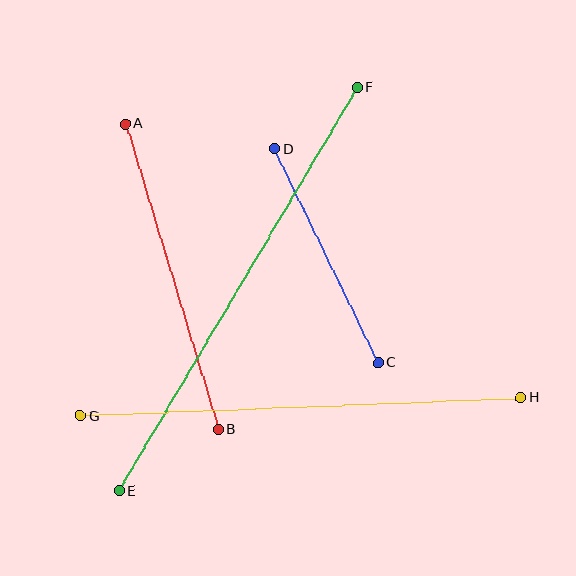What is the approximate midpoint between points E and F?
The midpoint is at approximately (238, 289) pixels.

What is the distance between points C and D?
The distance is approximately 237 pixels.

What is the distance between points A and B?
The distance is approximately 319 pixels.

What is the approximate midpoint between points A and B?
The midpoint is at approximately (172, 277) pixels.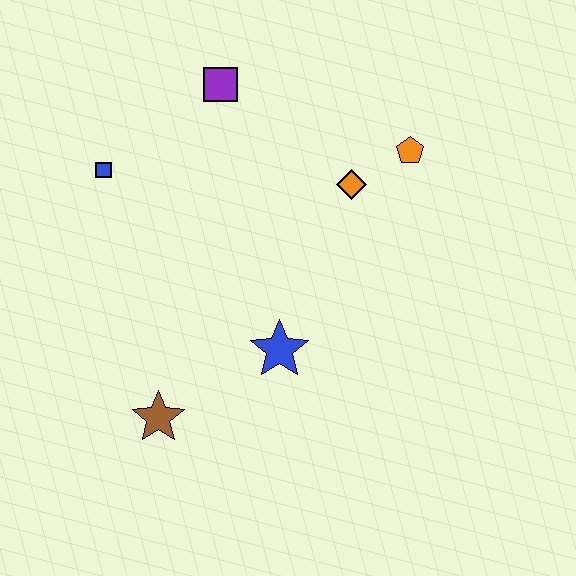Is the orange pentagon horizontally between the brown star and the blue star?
No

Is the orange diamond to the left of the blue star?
No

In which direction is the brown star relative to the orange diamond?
The brown star is below the orange diamond.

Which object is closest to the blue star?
The brown star is closest to the blue star.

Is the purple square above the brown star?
Yes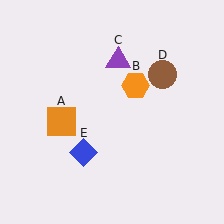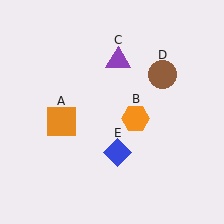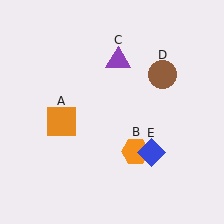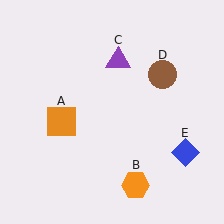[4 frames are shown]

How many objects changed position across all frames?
2 objects changed position: orange hexagon (object B), blue diamond (object E).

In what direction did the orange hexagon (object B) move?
The orange hexagon (object B) moved down.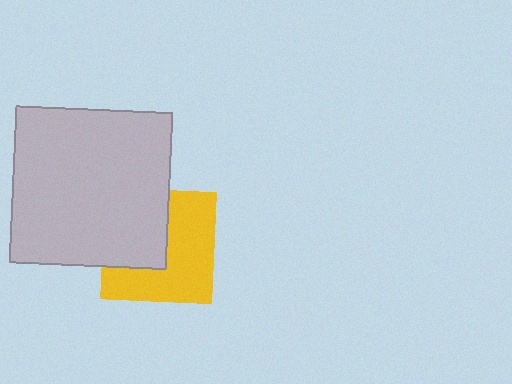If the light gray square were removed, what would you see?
You would see the complete yellow square.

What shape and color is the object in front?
The object in front is a light gray square.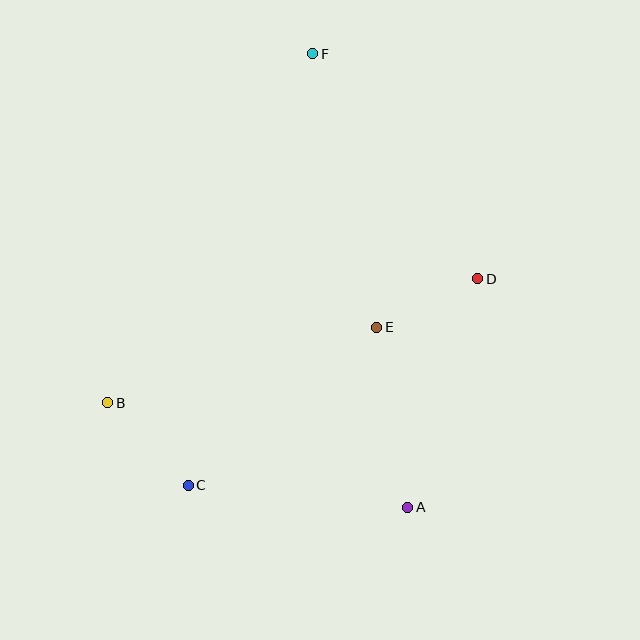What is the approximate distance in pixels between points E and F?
The distance between E and F is approximately 281 pixels.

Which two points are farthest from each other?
Points A and F are farthest from each other.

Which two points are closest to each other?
Points D and E are closest to each other.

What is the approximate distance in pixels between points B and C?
The distance between B and C is approximately 115 pixels.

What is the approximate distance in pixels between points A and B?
The distance between A and B is approximately 317 pixels.